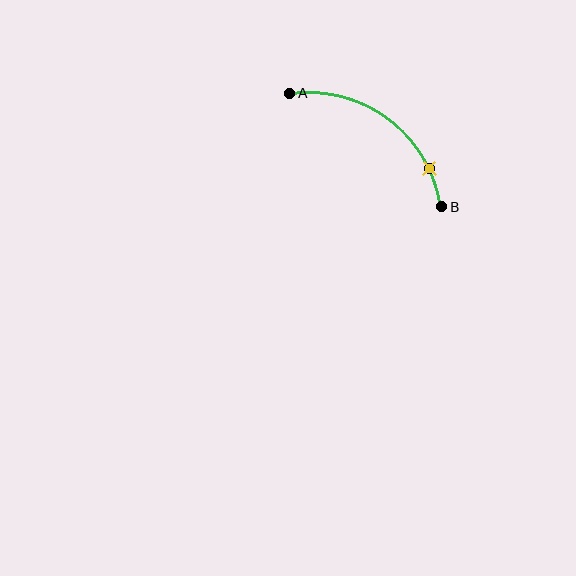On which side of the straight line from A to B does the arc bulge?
The arc bulges above and to the right of the straight line connecting A and B.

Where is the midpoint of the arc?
The arc midpoint is the point on the curve farthest from the straight line joining A and B. It sits above and to the right of that line.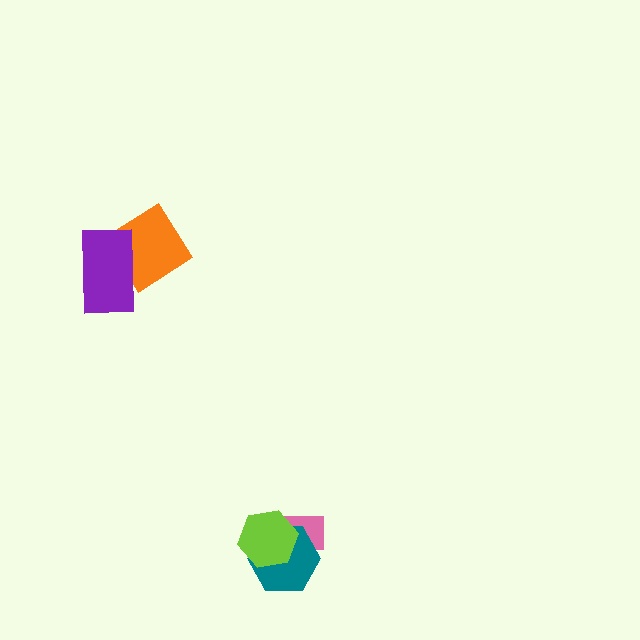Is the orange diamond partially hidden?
Yes, it is partially covered by another shape.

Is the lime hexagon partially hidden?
No, no other shape covers it.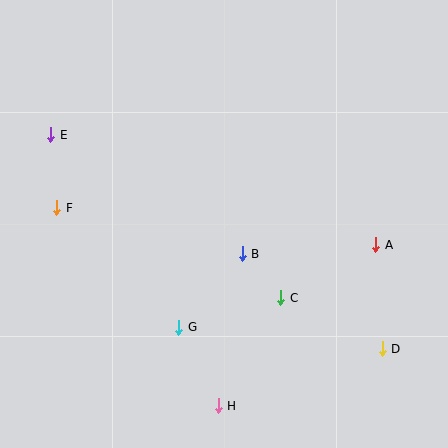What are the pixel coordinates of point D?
Point D is at (382, 349).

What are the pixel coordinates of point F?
Point F is at (57, 208).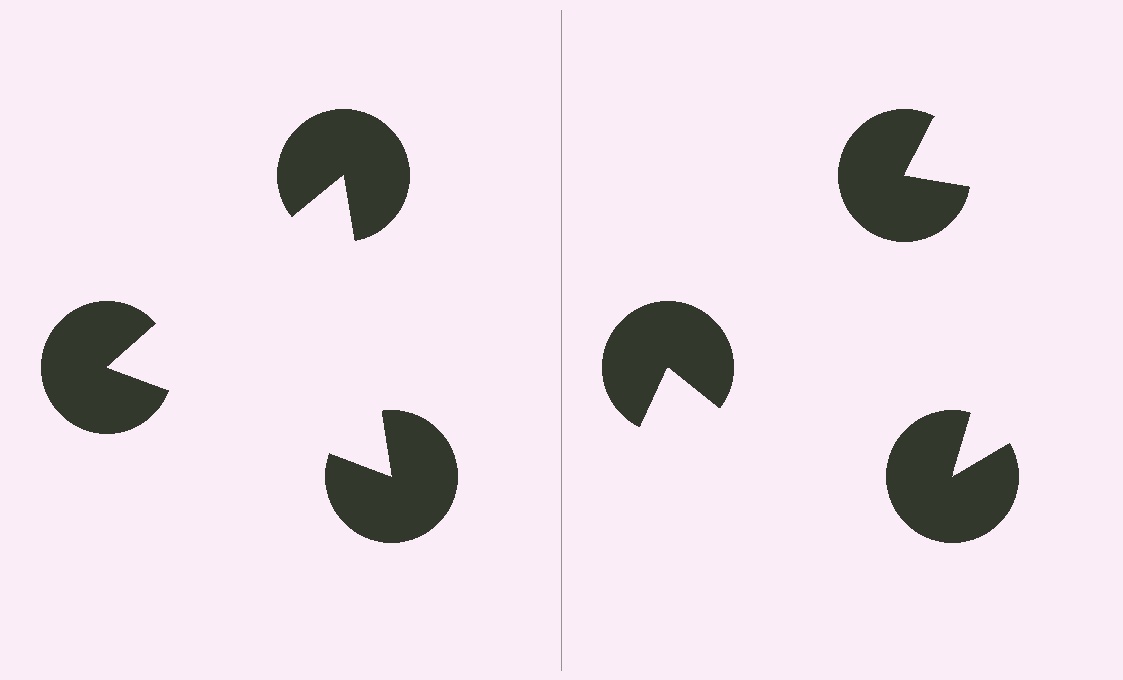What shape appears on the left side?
An illusory triangle.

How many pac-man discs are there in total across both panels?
6 — 3 on each side.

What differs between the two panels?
The pac-man discs are positioned identically on both sides; only the wedge orientations differ. On the left they align to a triangle; on the right they are misaligned.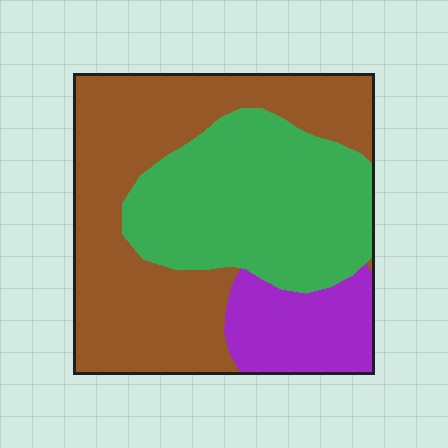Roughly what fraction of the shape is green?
Green covers 37% of the shape.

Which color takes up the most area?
Brown, at roughly 50%.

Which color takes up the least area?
Purple, at roughly 15%.